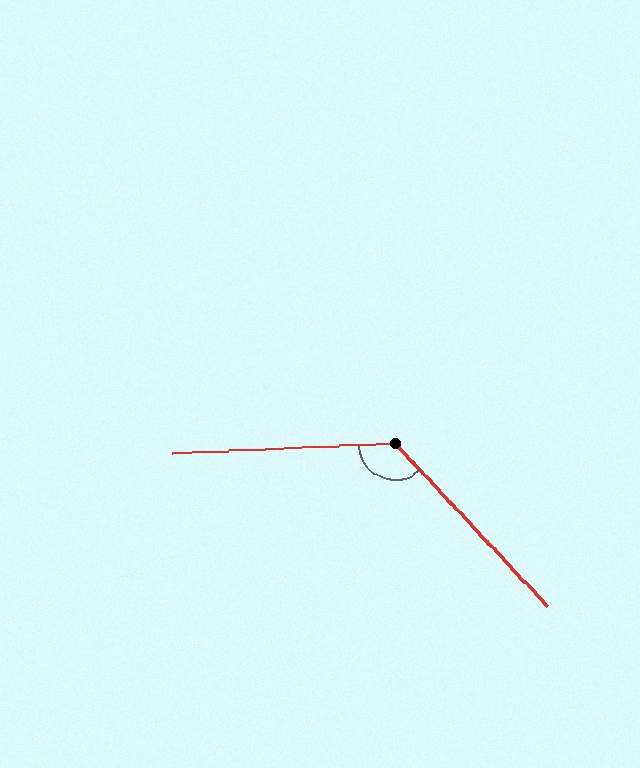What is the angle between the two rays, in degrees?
Approximately 130 degrees.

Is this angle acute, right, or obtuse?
It is obtuse.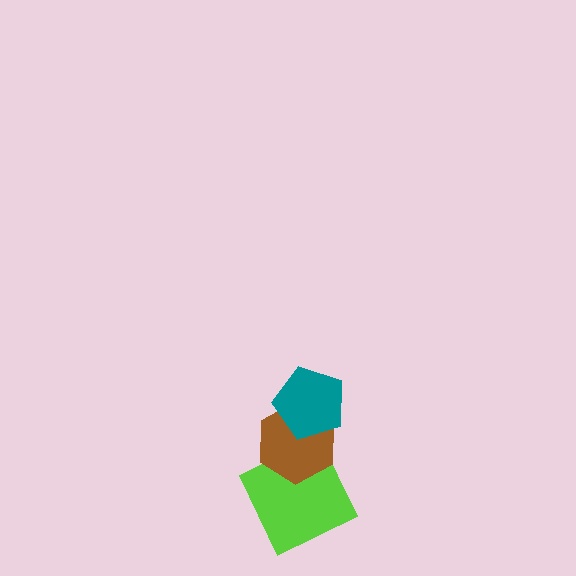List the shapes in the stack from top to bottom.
From top to bottom: the teal pentagon, the brown hexagon, the lime square.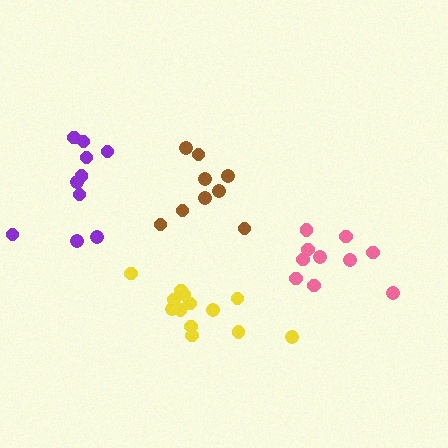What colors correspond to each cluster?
The clusters are colored: pink, yellow, purple, brown.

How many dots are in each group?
Group 1: 10 dots, Group 2: 13 dots, Group 3: 10 dots, Group 4: 9 dots (42 total).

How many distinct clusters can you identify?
There are 4 distinct clusters.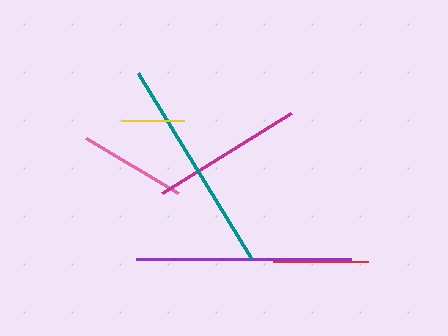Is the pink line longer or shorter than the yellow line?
The pink line is longer than the yellow line.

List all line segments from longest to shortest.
From longest to shortest: teal, purple, magenta, pink, red, yellow.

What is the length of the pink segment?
The pink segment is approximately 107 pixels long.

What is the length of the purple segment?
The purple segment is approximately 215 pixels long.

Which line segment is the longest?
The teal line is the longest at approximately 217 pixels.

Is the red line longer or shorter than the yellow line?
The red line is longer than the yellow line.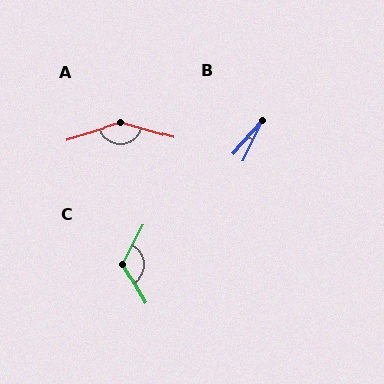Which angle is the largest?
A, at approximately 147 degrees.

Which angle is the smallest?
B, at approximately 16 degrees.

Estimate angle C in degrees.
Approximately 122 degrees.